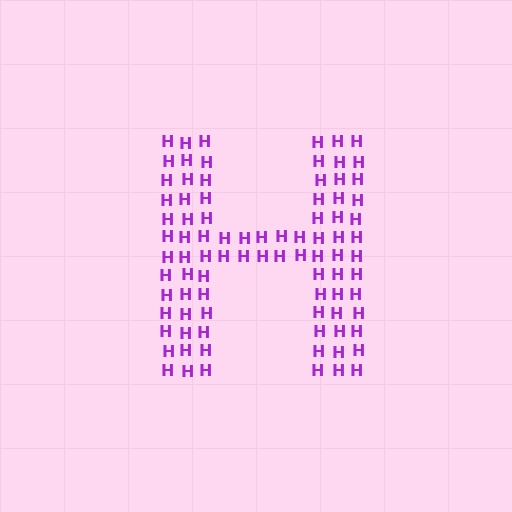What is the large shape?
The large shape is the letter H.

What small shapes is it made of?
It is made of small letter H's.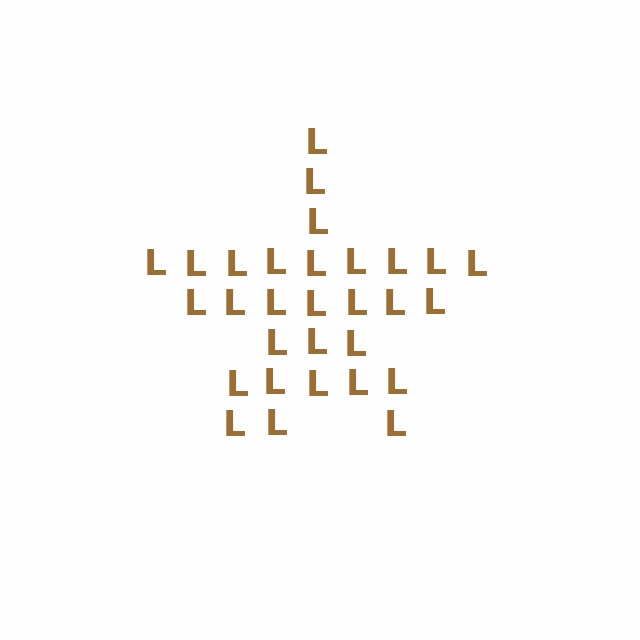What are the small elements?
The small elements are letter L's.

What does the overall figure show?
The overall figure shows a star.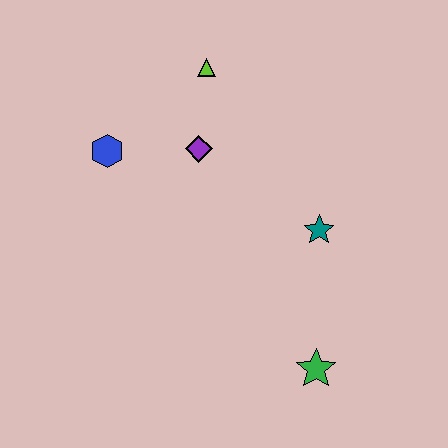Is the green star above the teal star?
No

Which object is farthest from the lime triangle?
The green star is farthest from the lime triangle.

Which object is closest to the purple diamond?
The lime triangle is closest to the purple diamond.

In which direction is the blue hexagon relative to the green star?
The blue hexagon is above the green star.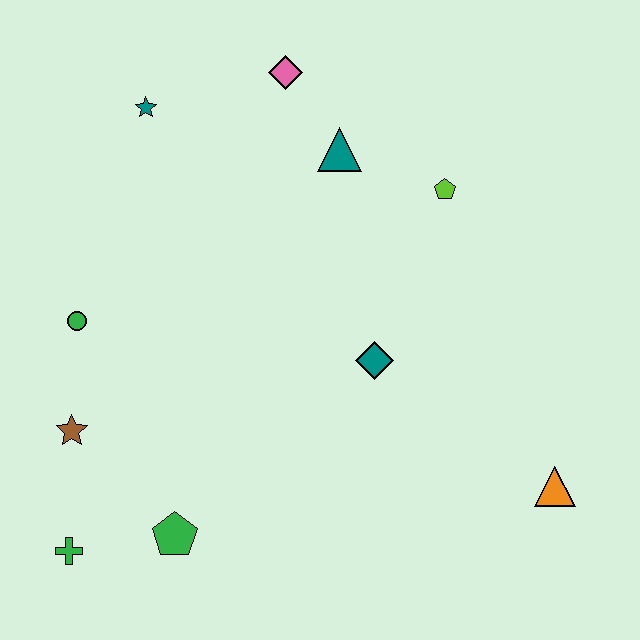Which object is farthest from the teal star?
The orange triangle is farthest from the teal star.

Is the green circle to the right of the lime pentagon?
No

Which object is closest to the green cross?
The green pentagon is closest to the green cross.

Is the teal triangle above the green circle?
Yes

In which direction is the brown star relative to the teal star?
The brown star is below the teal star.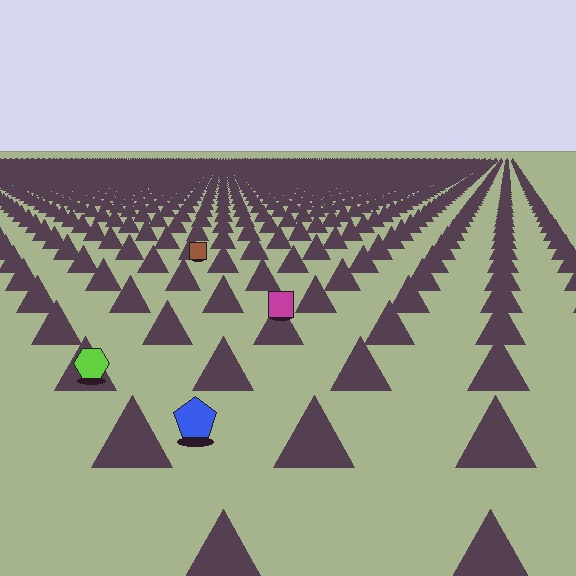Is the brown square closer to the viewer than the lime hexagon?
No. The lime hexagon is closer — you can tell from the texture gradient: the ground texture is coarser near it.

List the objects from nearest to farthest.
From nearest to farthest: the blue pentagon, the lime hexagon, the magenta square, the brown square.